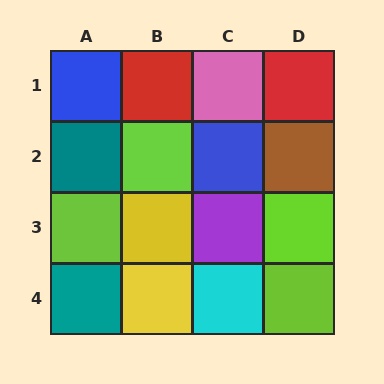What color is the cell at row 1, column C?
Pink.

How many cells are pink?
1 cell is pink.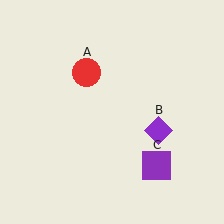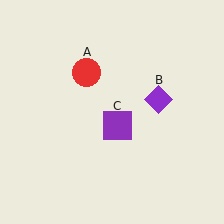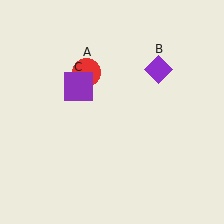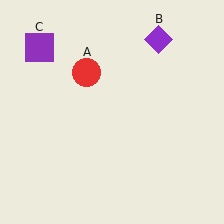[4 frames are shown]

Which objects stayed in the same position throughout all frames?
Red circle (object A) remained stationary.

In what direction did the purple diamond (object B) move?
The purple diamond (object B) moved up.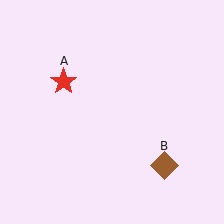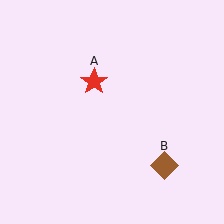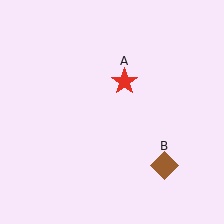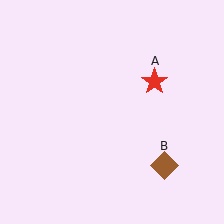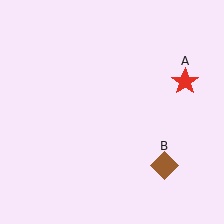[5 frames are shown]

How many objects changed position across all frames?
1 object changed position: red star (object A).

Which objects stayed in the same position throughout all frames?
Brown diamond (object B) remained stationary.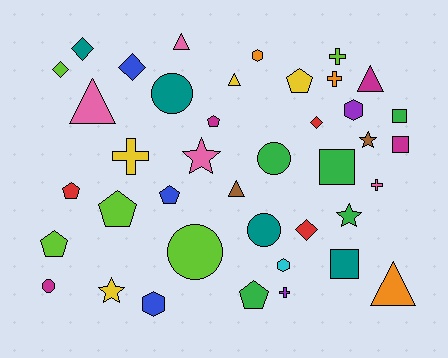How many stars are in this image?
There are 4 stars.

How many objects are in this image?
There are 40 objects.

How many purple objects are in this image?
There are 2 purple objects.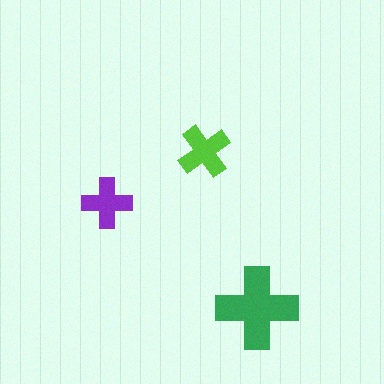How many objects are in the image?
There are 3 objects in the image.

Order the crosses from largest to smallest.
the green one, the lime one, the purple one.